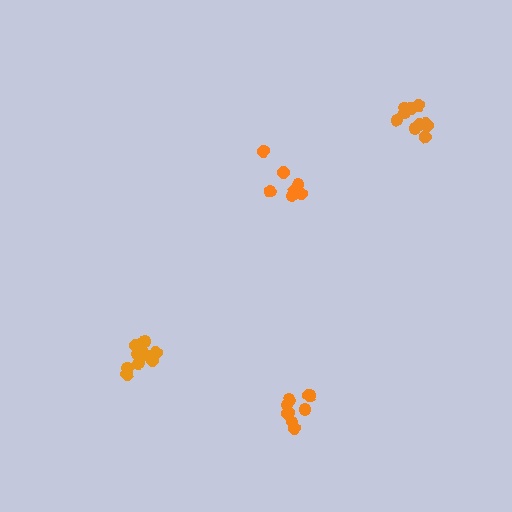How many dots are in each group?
Group 1: 9 dots, Group 2: 10 dots, Group 3: 11 dots, Group 4: 7 dots (37 total).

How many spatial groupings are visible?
There are 4 spatial groupings.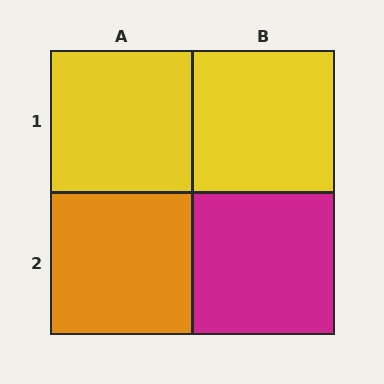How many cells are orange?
1 cell is orange.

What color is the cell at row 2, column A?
Orange.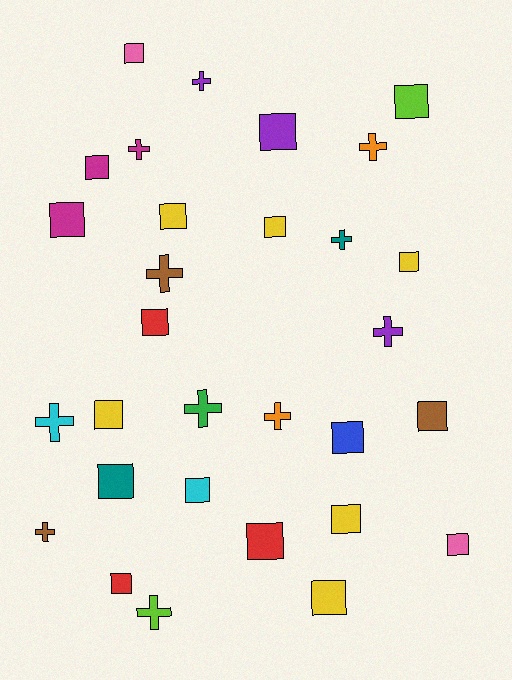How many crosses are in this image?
There are 11 crosses.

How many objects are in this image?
There are 30 objects.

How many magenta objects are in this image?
There are 3 magenta objects.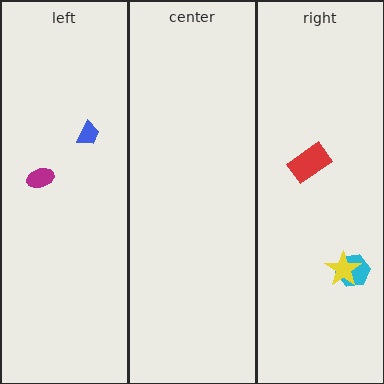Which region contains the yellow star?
The right region.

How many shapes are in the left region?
2.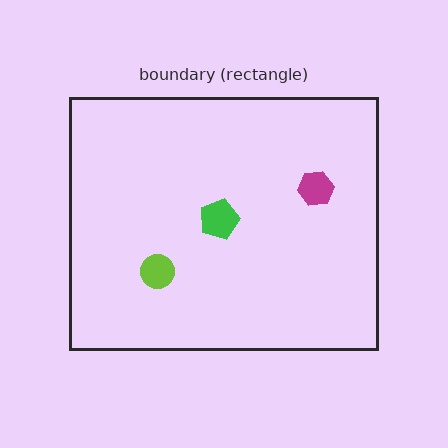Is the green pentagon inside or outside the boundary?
Inside.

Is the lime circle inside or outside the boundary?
Inside.